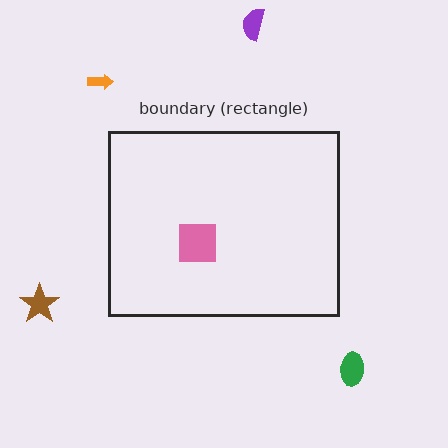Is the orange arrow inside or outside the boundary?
Outside.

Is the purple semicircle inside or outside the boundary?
Outside.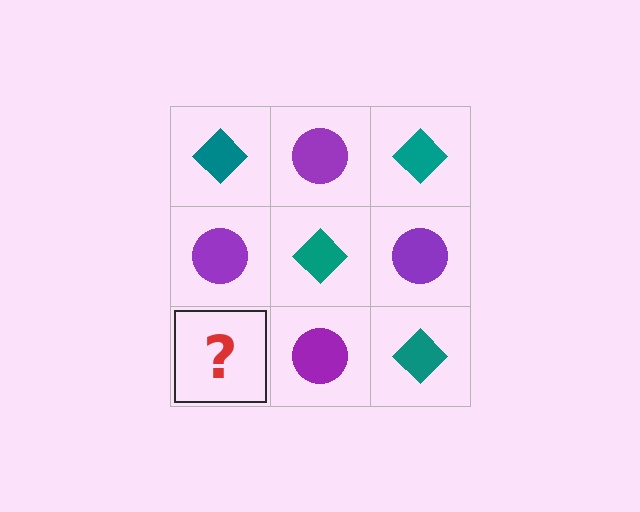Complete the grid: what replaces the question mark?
The question mark should be replaced with a teal diamond.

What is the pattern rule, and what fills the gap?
The rule is that it alternates teal diamond and purple circle in a checkerboard pattern. The gap should be filled with a teal diamond.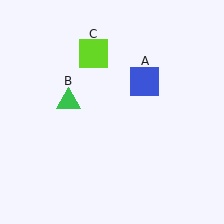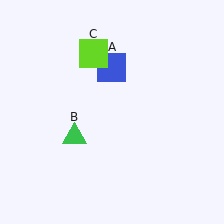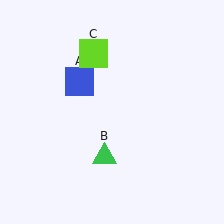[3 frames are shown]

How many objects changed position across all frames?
2 objects changed position: blue square (object A), green triangle (object B).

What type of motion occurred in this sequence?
The blue square (object A), green triangle (object B) rotated counterclockwise around the center of the scene.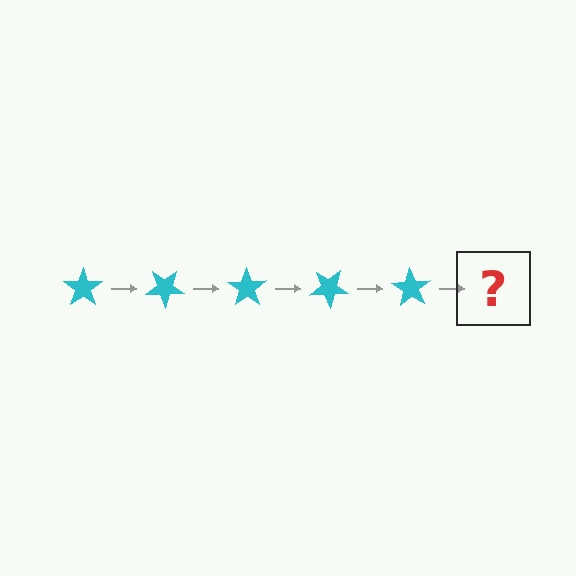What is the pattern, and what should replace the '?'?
The pattern is that the star rotates 35 degrees each step. The '?' should be a cyan star rotated 175 degrees.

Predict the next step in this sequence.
The next step is a cyan star rotated 175 degrees.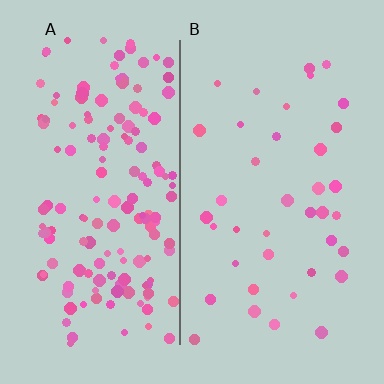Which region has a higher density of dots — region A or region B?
A (the left).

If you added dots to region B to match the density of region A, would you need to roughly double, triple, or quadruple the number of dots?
Approximately quadruple.